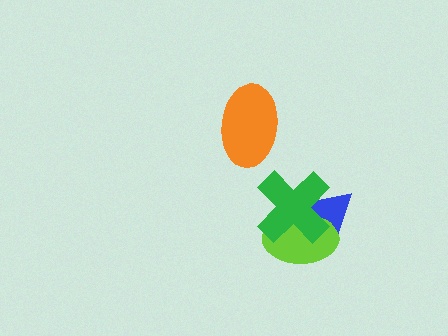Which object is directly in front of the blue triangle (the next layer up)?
The lime ellipse is directly in front of the blue triangle.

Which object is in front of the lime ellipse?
The green cross is in front of the lime ellipse.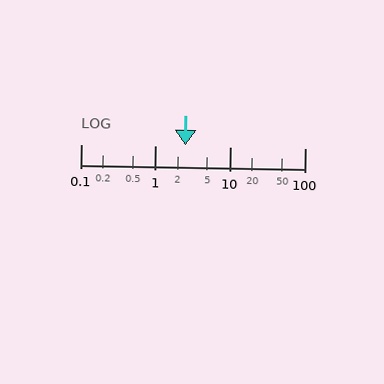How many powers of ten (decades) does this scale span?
The scale spans 3 decades, from 0.1 to 100.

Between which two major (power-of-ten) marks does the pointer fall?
The pointer is between 1 and 10.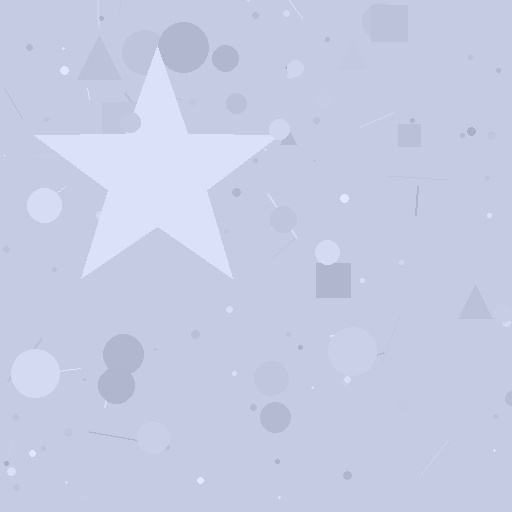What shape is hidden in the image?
A star is hidden in the image.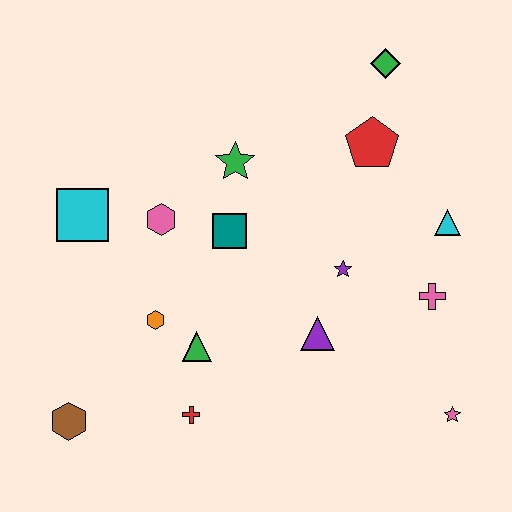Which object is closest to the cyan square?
The pink hexagon is closest to the cyan square.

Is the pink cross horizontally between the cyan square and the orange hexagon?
No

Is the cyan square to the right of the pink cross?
No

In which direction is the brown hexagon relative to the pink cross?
The brown hexagon is to the left of the pink cross.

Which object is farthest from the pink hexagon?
The pink star is farthest from the pink hexagon.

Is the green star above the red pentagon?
No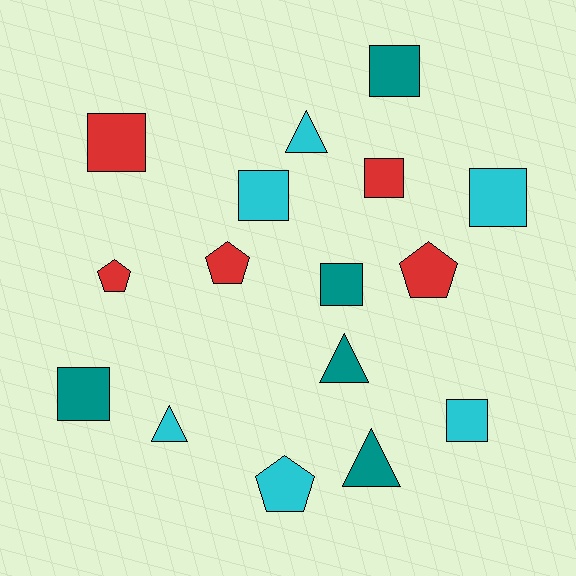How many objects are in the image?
There are 16 objects.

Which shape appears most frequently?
Square, with 8 objects.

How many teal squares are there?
There are 3 teal squares.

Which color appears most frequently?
Cyan, with 6 objects.